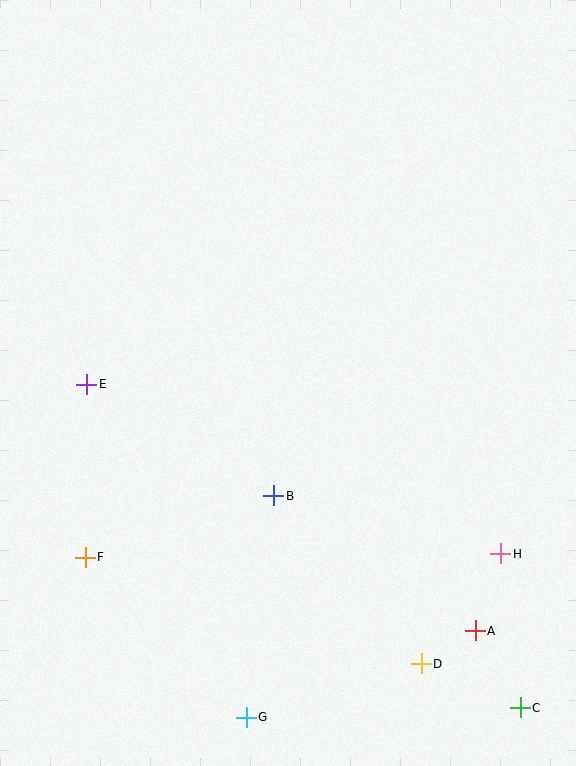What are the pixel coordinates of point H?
Point H is at (501, 554).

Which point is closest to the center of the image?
Point B at (274, 496) is closest to the center.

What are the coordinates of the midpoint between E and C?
The midpoint between E and C is at (304, 546).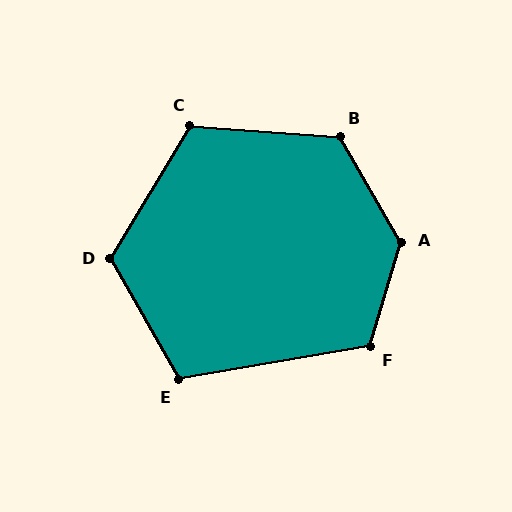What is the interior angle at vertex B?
Approximately 124 degrees (obtuse).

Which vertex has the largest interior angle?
A, at approximately 133 degrees.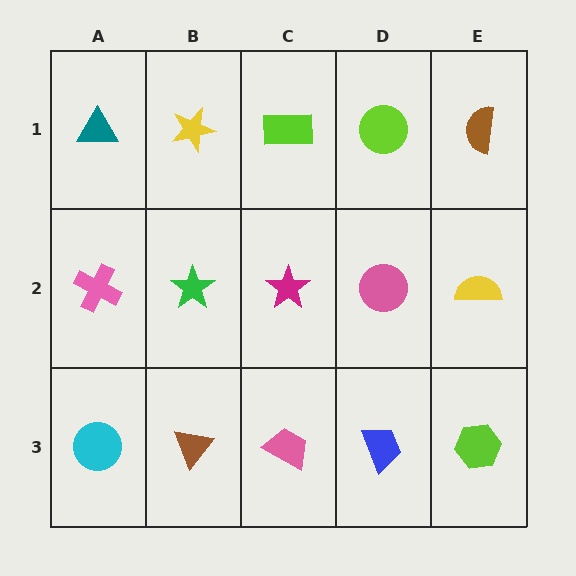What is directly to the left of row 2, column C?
A green star.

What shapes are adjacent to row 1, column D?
A pink circle (row 2, column D), a lime rectangle (row 1, column C), a brown semicircle (row 1, column E).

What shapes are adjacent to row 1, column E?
A yellow semicircle (row 2, column E), a lime circle (row 1, column D).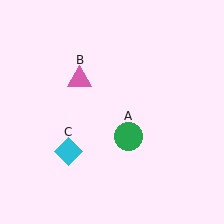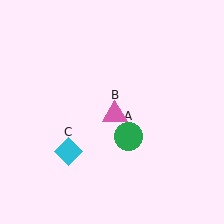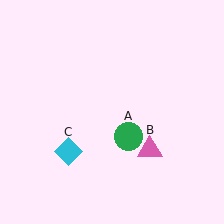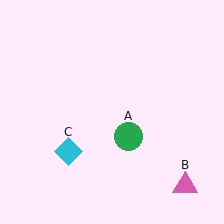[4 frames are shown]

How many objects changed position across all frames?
1 object changed position: pink triangle (object B).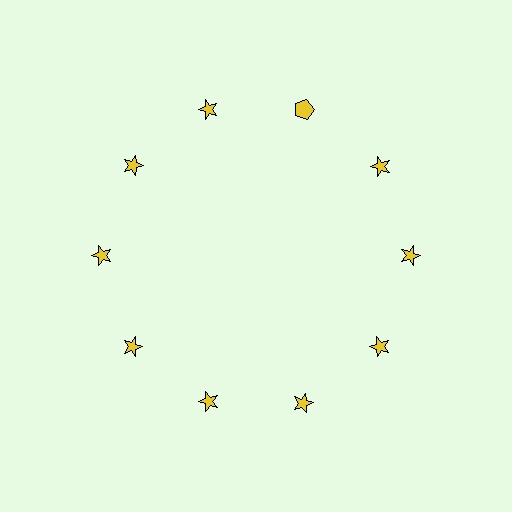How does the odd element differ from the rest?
It has a different shape: pentagon instead of star.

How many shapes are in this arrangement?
There are 10 shapes arranged in a ring pattern.